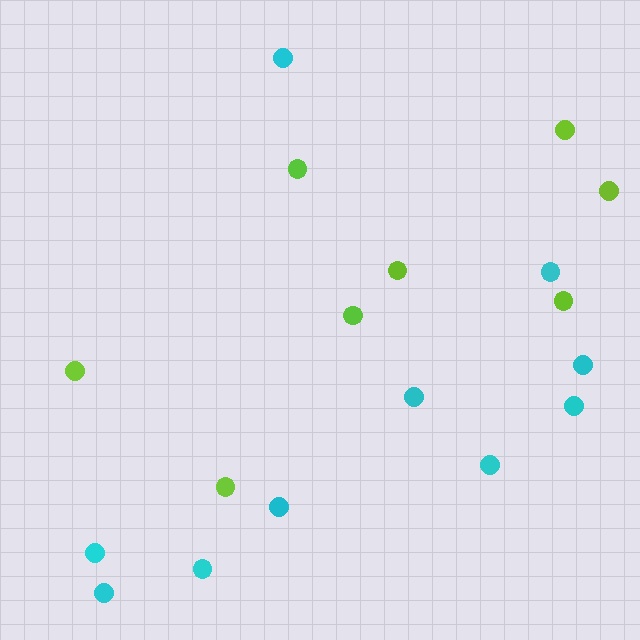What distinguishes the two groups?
There are 2 groups: one group of cyan circles (10) and one group of lime circles (8).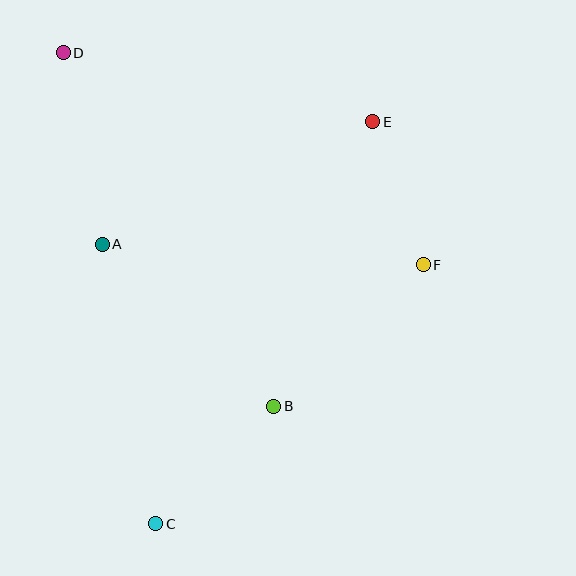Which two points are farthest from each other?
Points C and D are farthest from each other.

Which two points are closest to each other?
Points E and F are closest to each other.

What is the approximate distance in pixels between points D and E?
The distance between D and E is approximately 317 pixels.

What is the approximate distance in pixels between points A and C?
The distance between A and C is approximately 285 pixels.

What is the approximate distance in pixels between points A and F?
The distance between A and F is approximately 322 pixels.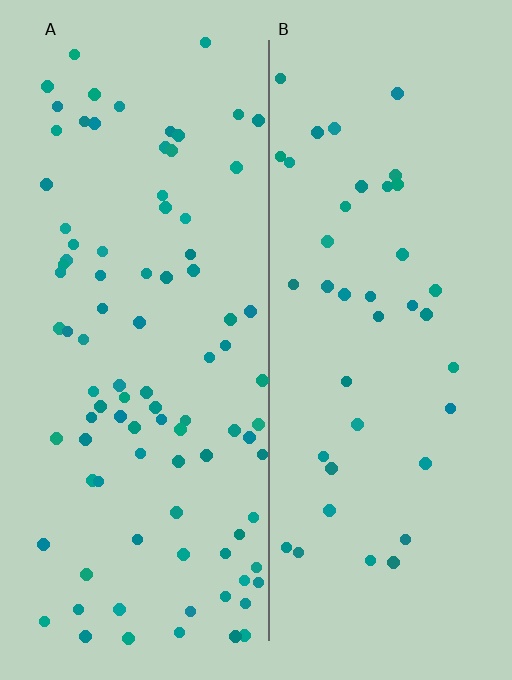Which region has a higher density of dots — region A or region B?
A (the left).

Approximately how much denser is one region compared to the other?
Approximately 2.3× — region A over region B.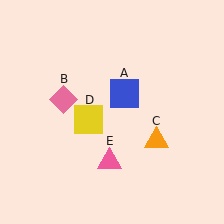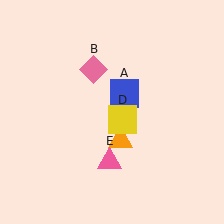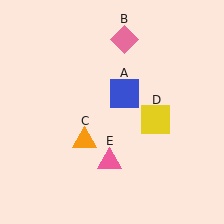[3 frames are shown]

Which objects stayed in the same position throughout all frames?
Blue square (object A) and pink triangle (object E) remained stationary.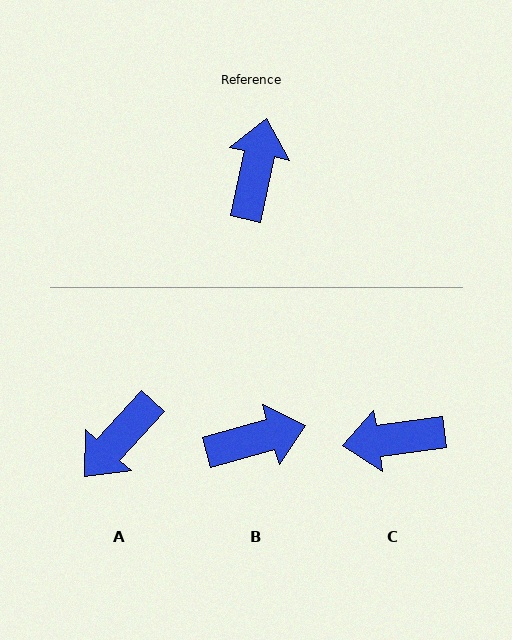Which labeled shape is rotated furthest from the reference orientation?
A, about 150 degrees away.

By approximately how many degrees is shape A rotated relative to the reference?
Approximately 150 degrees counter-clockwise.